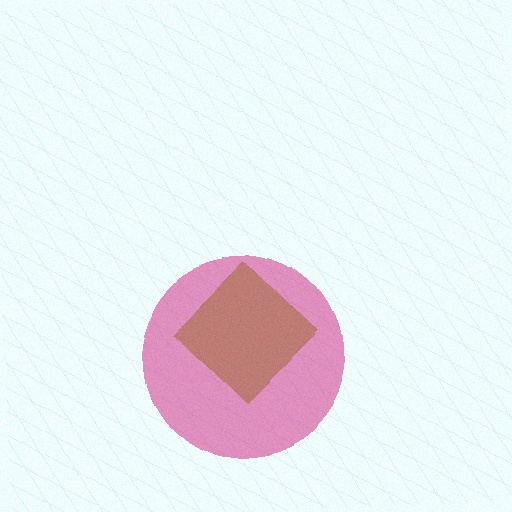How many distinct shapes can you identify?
There are 2 distinct shapes: a magenta circle, a brown diamond.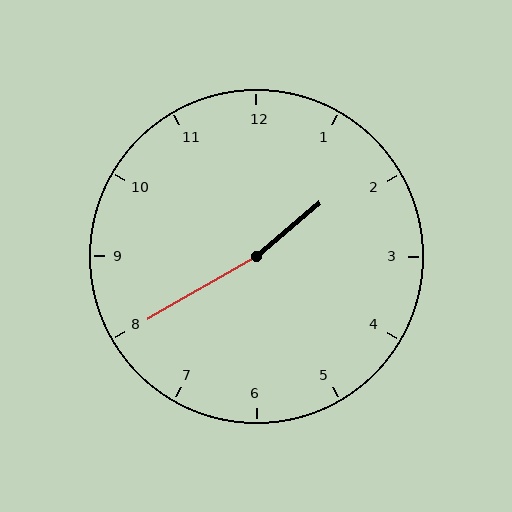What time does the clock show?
1:40.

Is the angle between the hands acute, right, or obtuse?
It is obtuse.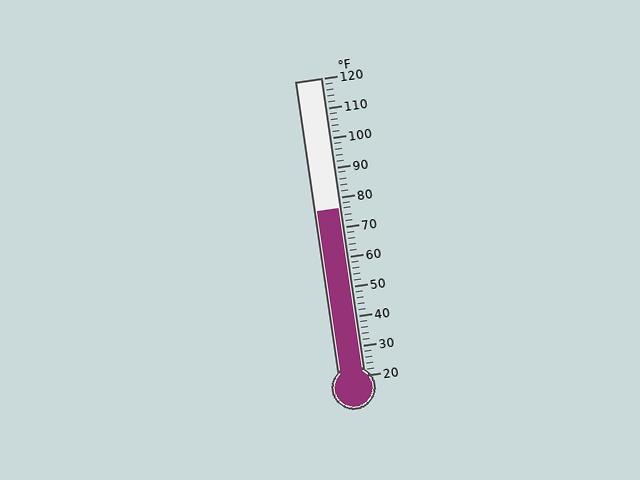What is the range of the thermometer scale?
The thermometer scale ranges from 20°F to 120°F.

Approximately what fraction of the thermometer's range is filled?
The thermometer is filled to approximately 55% of its range.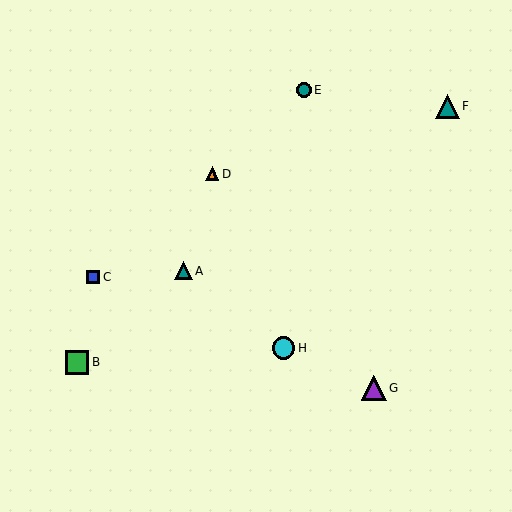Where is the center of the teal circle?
The center of the teal circle is at (304, 90).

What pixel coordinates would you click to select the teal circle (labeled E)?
Click at (304, 90) to select the teal circle E.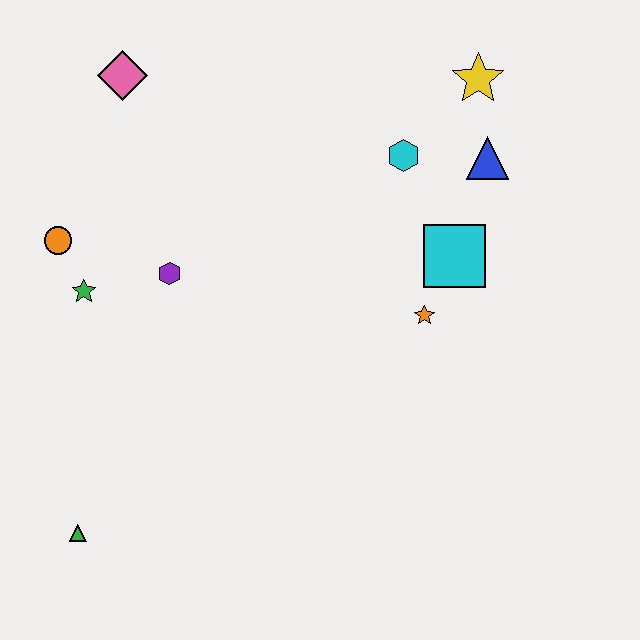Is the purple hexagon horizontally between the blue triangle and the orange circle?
Yes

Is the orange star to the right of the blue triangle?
No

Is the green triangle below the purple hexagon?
Yes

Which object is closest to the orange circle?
The green star is closest to the orange circle.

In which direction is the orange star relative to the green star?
The orange star is to the right of the green star.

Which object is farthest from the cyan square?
The green triangle is farthest from the cyan square.